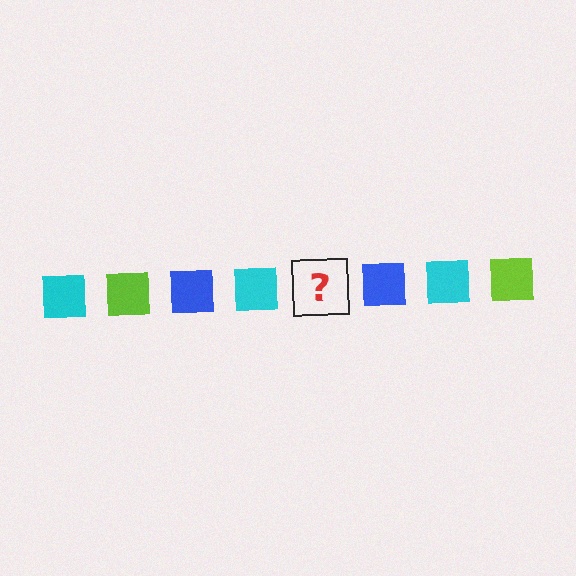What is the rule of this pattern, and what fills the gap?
The rule is that the pattern cycles through cyan, lime, blue squares. The gap should be filled with a lime square.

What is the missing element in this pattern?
The missing element is a lime square.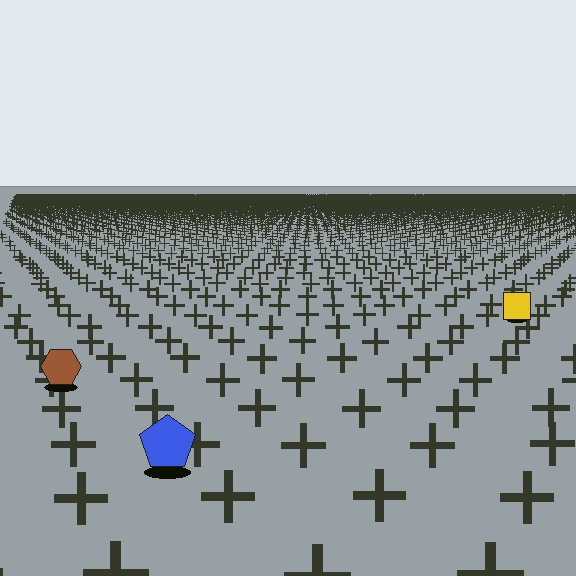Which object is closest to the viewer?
The blue pentagon is closest. The texture marks near it are larger and more spread out.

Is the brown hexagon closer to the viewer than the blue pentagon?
No. The blue pentagon is closer — you can tell from the texture gradient: the ground texture is coarser near it.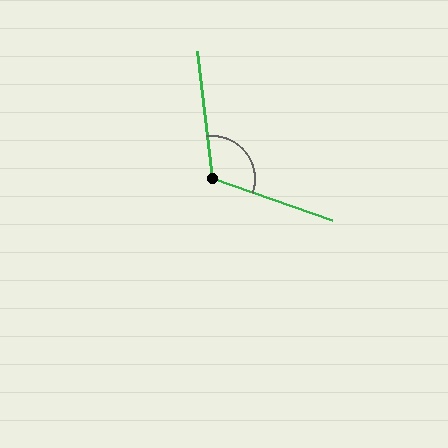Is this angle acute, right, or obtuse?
It is obtuse.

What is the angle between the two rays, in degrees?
Approximately 116 degrees.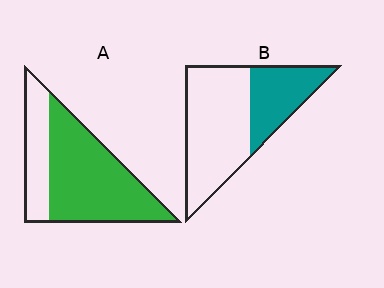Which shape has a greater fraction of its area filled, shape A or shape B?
Shape A.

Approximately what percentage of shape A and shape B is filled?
A is approximately 70% and B is approximately 35%.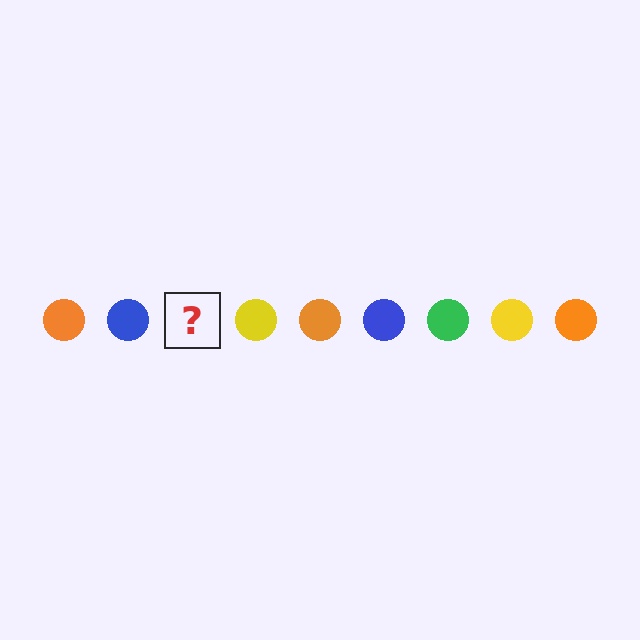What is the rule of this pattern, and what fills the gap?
The rule is that the pattern cycles through orange, blue, green, yellow circles. The gap should be filled with a green circle.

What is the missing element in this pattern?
The missing element is a green circle.